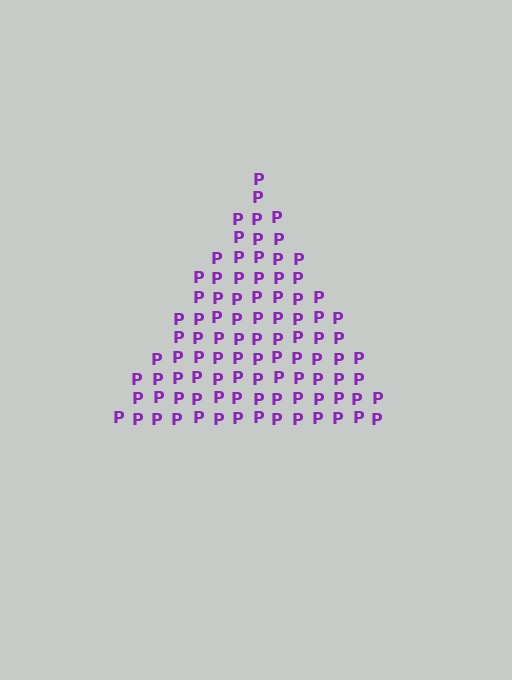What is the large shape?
The large shape is a triangle.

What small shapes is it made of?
It is made of small letter P's.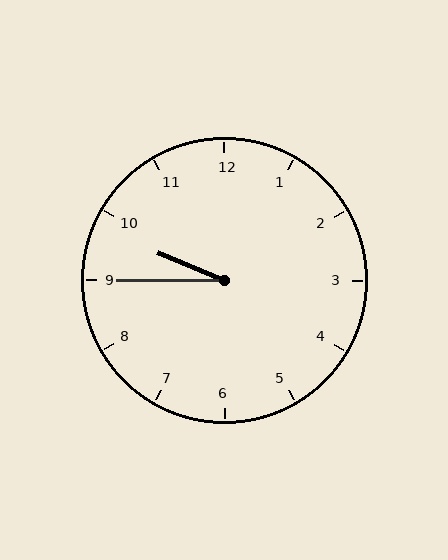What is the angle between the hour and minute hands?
Approximately 22 degrees.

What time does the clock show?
9:45.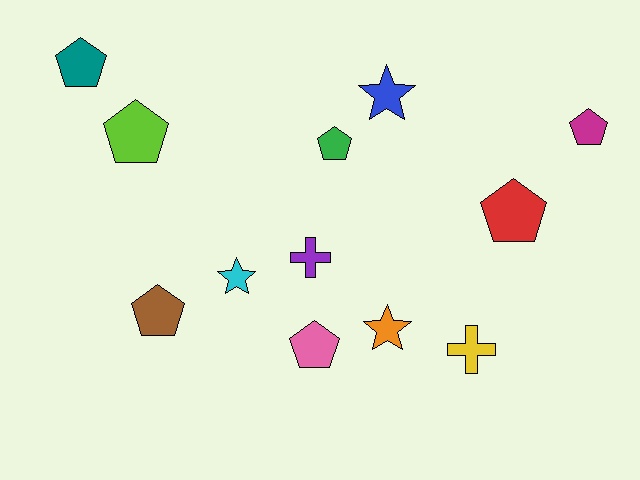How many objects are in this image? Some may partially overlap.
There are 12 objects.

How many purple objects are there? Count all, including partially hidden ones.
There is 1 purple object.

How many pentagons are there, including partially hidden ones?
There are 7 pentagons.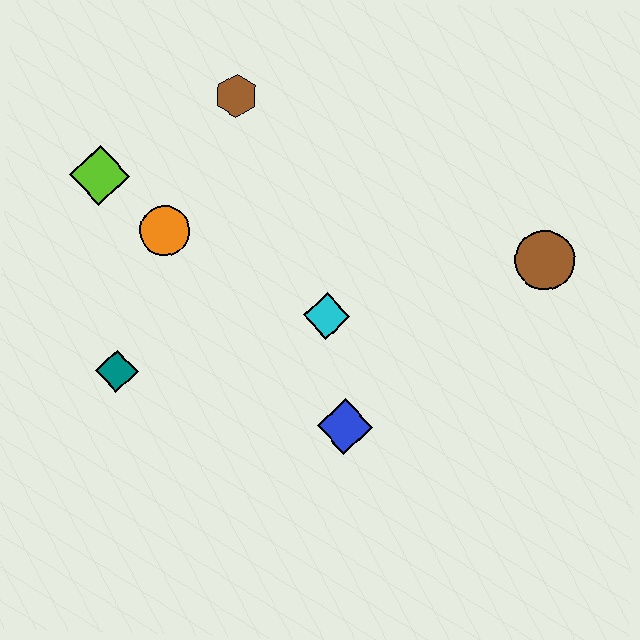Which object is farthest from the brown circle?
The lime diamond is farthest from the brown circle.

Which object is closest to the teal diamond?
The orange circle is closest to the teal diamond.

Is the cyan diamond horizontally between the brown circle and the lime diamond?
Yes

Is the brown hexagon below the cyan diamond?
No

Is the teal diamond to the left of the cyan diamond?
Yes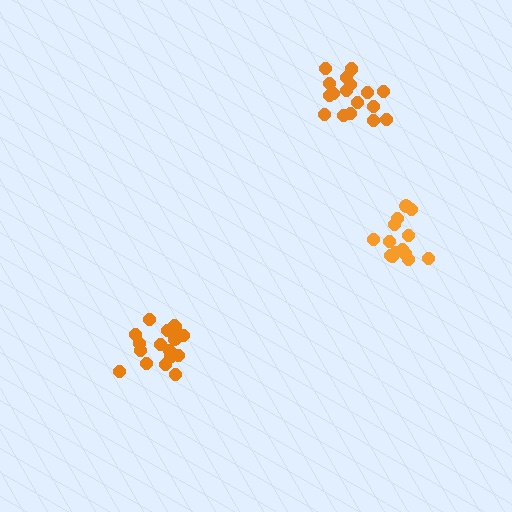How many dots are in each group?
Group 1: 19 dots, Group 2: 17 dots, Group 3: 14 dots (50 total).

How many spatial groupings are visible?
There are 3 spatial groupings.